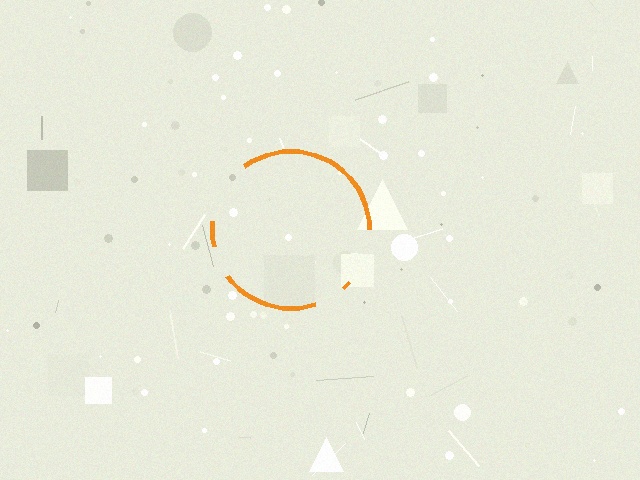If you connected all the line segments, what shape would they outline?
They would outline a circle.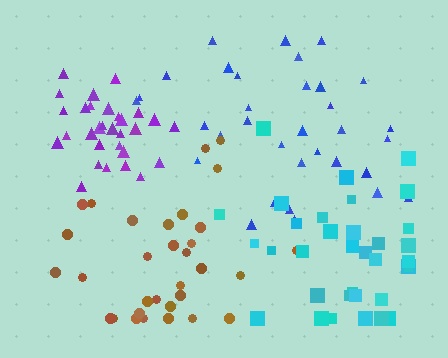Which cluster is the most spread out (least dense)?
Blue.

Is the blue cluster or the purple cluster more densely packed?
Purple.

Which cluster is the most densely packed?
Purple.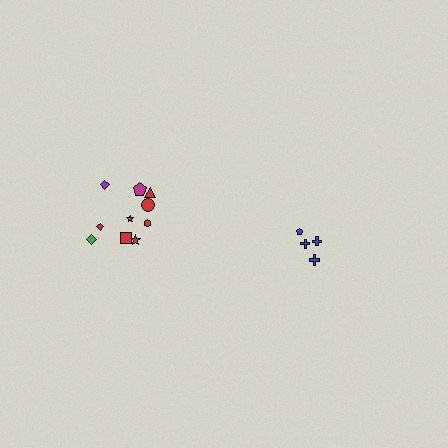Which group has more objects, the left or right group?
The left group.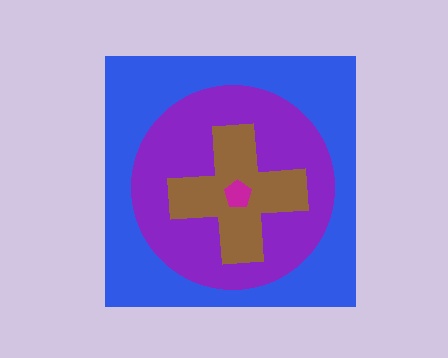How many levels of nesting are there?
4.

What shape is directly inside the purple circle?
The brown cross.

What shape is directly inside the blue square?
The purple circle.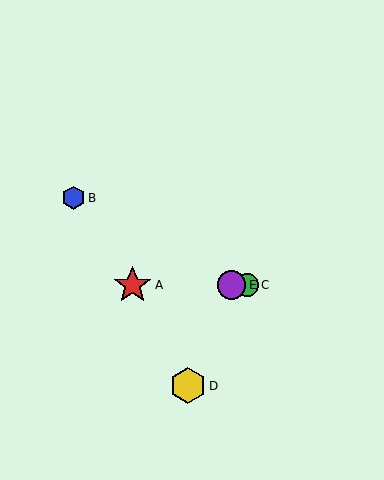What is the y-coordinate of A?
Object A is at y≈285.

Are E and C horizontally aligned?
Yes, both are at y≈285.